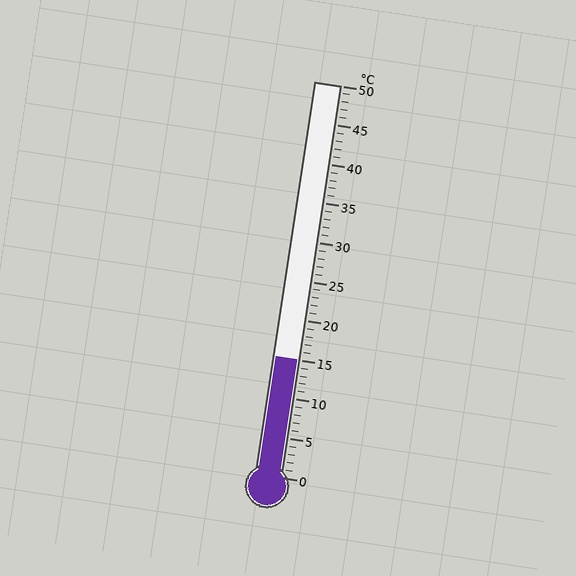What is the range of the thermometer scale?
The thermometer scale ranges from 0°C to 50°C.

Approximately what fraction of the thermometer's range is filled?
The thermometer is filled to approximately 30% of its range.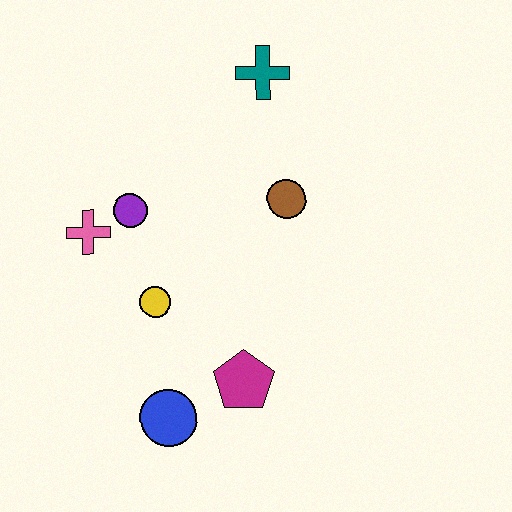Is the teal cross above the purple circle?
Yes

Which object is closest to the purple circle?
The pink cross is closest to the purple circle.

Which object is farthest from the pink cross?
The teal cross is farthest from the pink cross.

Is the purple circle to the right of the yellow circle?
No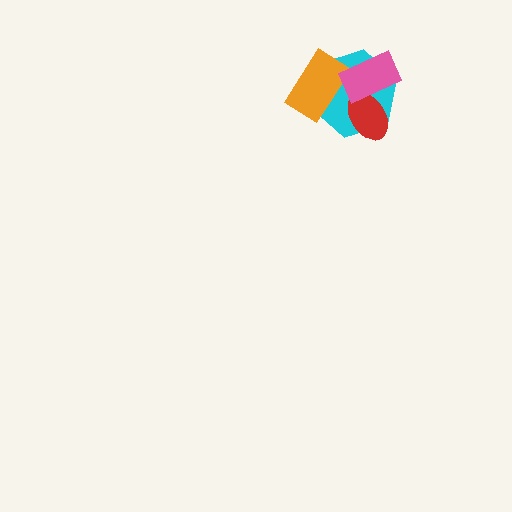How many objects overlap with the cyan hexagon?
3 objects overlap with the cyan hexagon.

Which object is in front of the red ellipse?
The pink rectangle is in front of the red ellipse.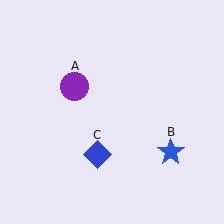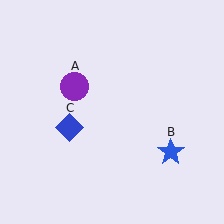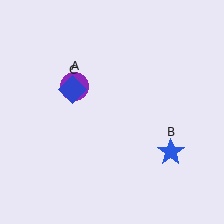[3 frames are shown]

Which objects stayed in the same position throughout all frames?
Purple circle (object A) and blue star (object B) remained stationary.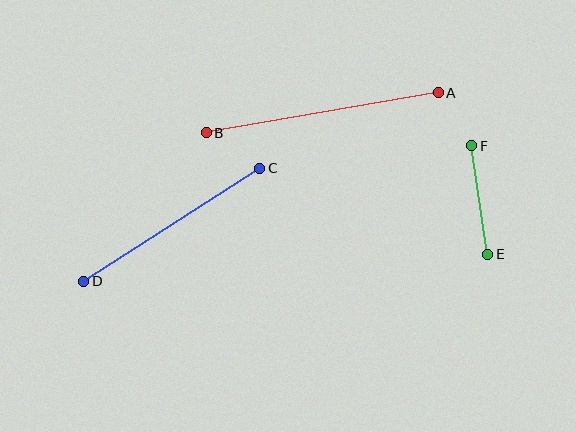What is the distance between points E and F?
The distance is approximately 109 pixels.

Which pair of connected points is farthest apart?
Points A and B are farthest apart.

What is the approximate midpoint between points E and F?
The midpoint is at approximately (480, 200) pixels.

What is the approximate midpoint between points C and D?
The midpoint is at approximately (172, 225) pixels.